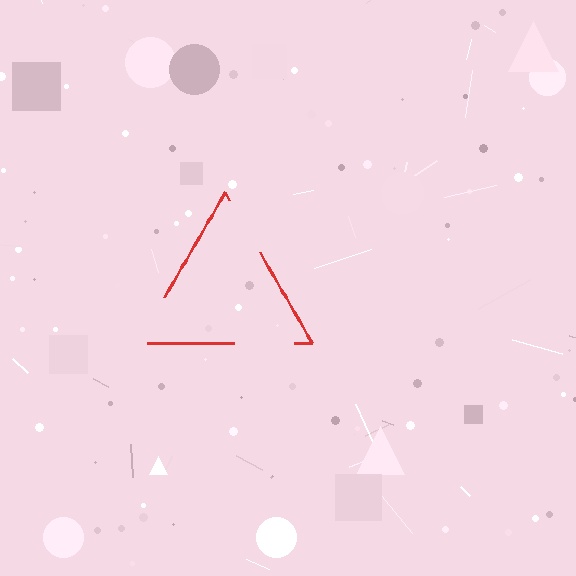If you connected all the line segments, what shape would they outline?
They would outline a triangle.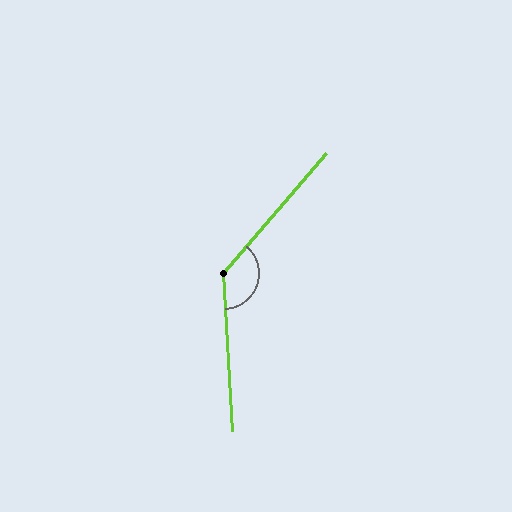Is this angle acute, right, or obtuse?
It is obtuse.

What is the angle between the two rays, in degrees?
Approximately 136 degrees.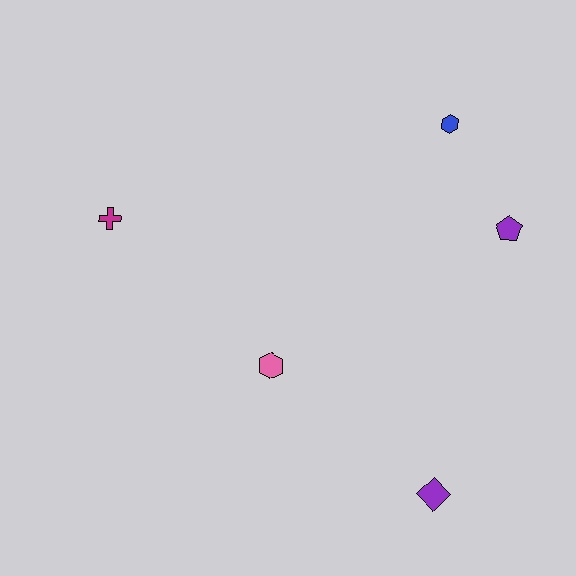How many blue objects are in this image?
There is 1 blue object.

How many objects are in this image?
There are 5 objects.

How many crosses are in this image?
There is 1 cross.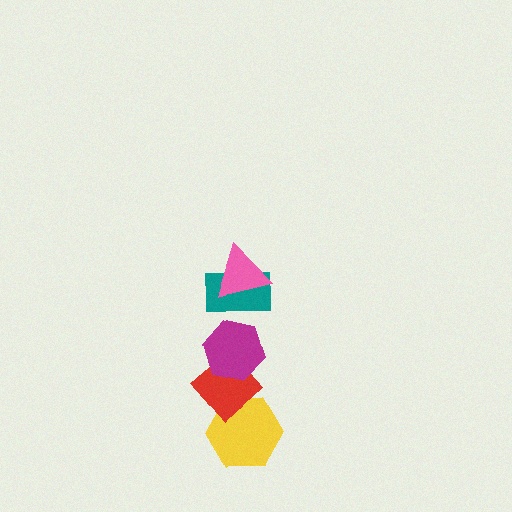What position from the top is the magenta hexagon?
The magenta hexagon is 3rd from the top.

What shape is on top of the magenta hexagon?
The teal rectangle is on top of the magenta hexagon.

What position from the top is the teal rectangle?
The teal rectangle is 2nd from the top.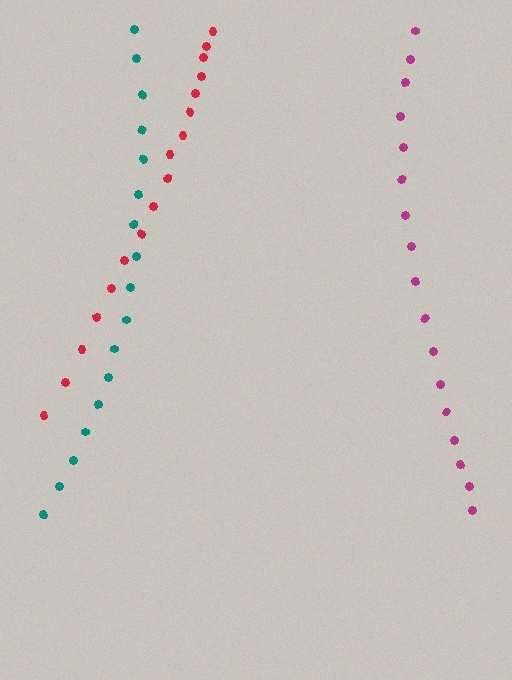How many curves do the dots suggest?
There are 3 distinct paths.